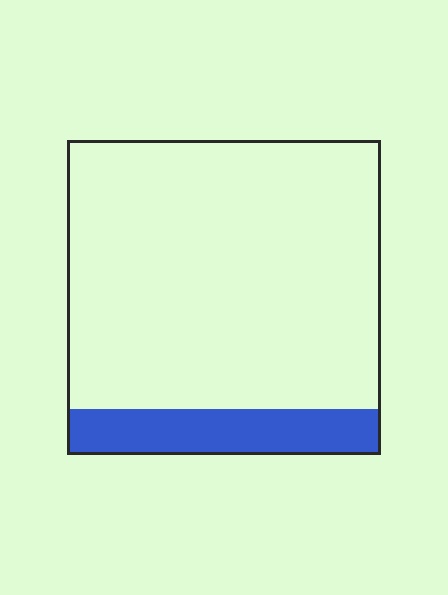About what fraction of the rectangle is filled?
About one sixth (1/6).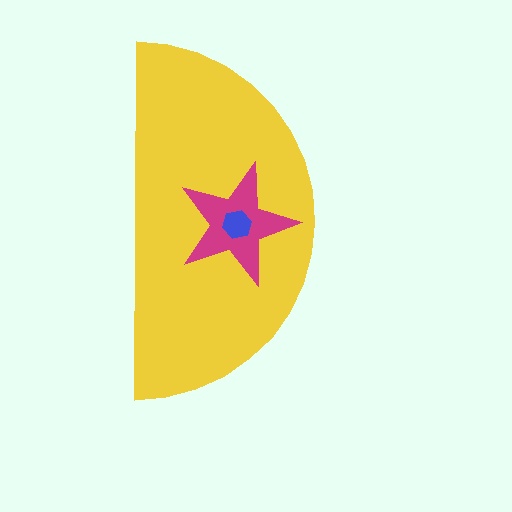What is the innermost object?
The blue hexagon.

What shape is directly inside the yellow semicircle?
The magenta star.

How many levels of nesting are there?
3.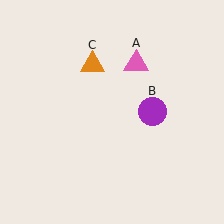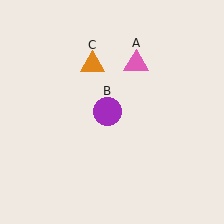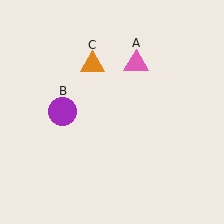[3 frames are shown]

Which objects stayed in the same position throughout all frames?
Pink triangle (object A) and orange triangle (object C) remained stationary.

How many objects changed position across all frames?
1 object changed position: purple circle (object B).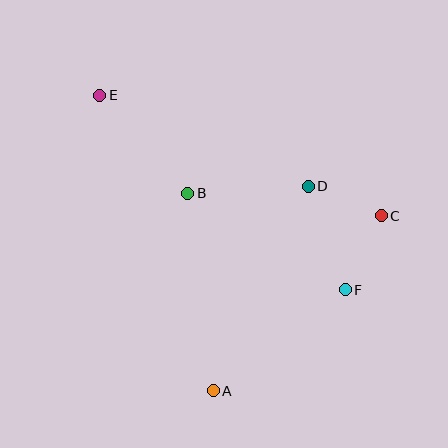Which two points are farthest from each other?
Points A and E are farthest from each other.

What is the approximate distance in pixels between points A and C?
The distance between A and C is approximately 243 pixels.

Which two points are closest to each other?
Points C and D are closest to each other.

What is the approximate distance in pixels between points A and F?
The distance between A and F is approximately 166 pixels.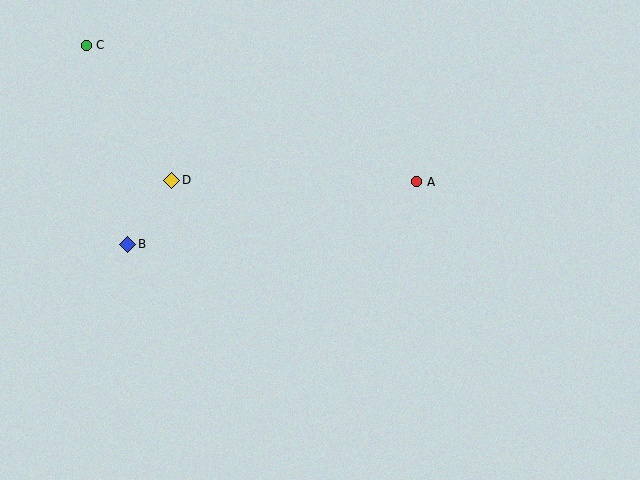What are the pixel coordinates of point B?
Point B is at (128, 244).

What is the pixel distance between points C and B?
The distance between C and B is 203 pixels.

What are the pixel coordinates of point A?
Point A is at (417, 182).